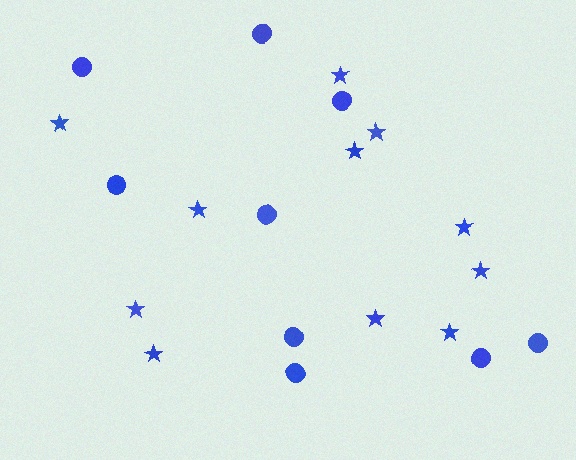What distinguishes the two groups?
There are 2 groups: one group of stars (11) and one group of circles (9).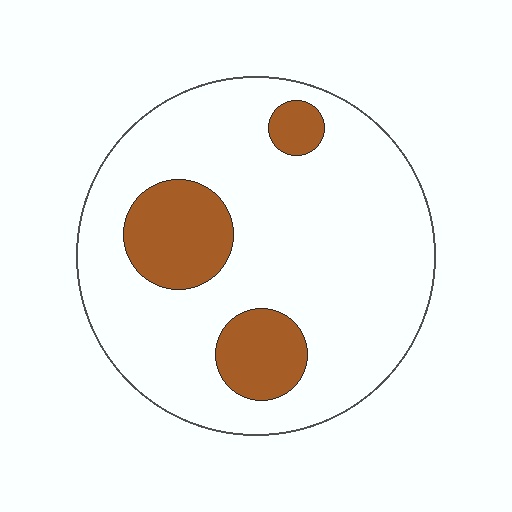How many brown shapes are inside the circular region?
3.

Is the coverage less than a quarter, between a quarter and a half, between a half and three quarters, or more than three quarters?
Less than a quarter.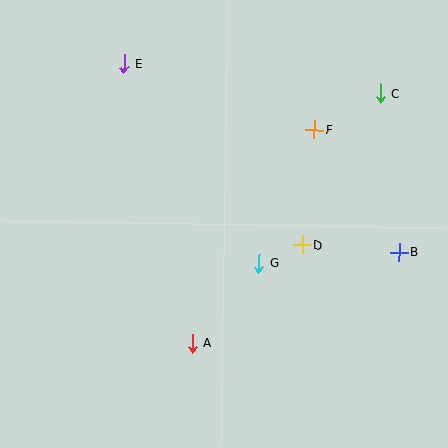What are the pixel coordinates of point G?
Point G is at (259, 263).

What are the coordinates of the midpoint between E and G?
The midpoint between E and G is at (191, 163).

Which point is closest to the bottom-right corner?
Point B is closest to the bottom-right corner.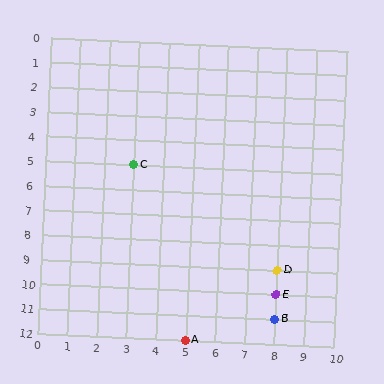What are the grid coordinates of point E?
Point E is at grid coordinates (8, 10).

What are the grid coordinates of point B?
Point B is at grid coordinates (8, 11).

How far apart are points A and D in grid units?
Points A and D are 3 columns and 3 rows apart (about 4.2 grid units diagonally).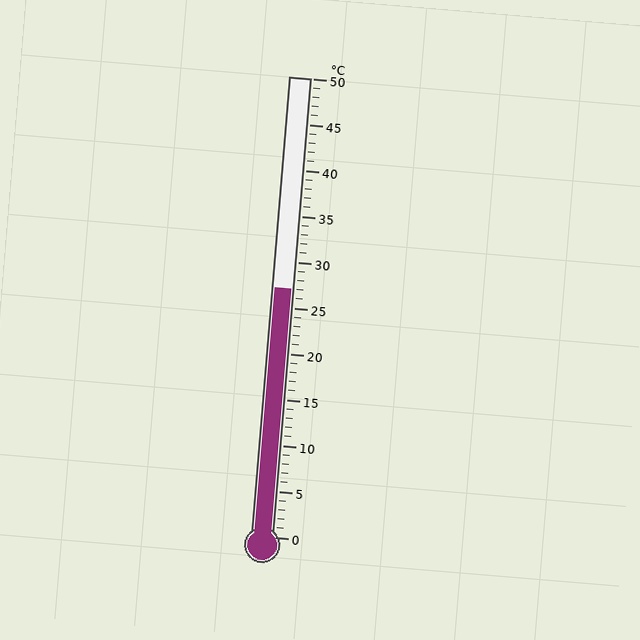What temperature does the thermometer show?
The thermometer shows approximately 27°C.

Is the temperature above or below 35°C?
The temperature is below 35°C.